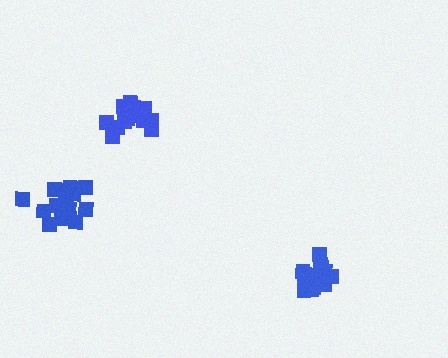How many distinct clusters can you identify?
There are 3 distinct clusters.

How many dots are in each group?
Group 1: 18 dots, Group 2: 15 dots, Group 3: 17 dots (50 total).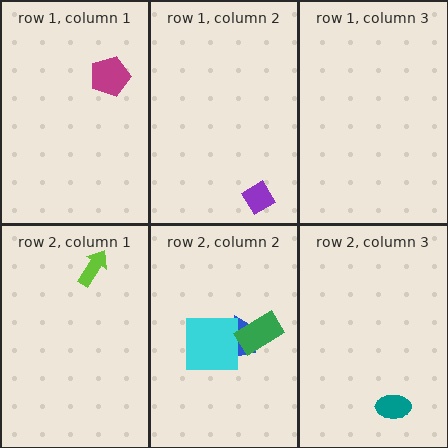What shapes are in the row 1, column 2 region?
The purple diamond.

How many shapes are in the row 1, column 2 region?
1.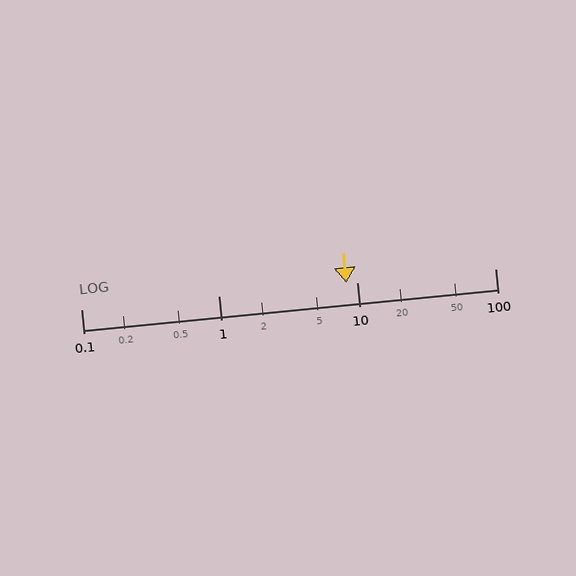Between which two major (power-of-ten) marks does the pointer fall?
The pointer is between 1 and 10.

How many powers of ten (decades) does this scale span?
The scale spans 3 decades, from 0.1 to 100.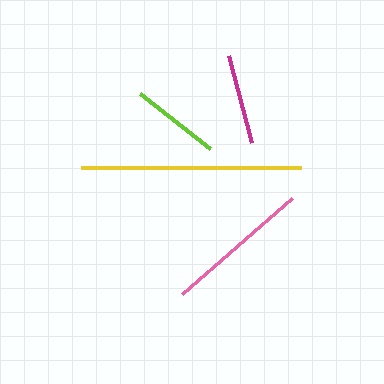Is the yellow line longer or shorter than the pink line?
The yellow line is longer than the pink line.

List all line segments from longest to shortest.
From longest to shortest: yellow, pink, magenta, lime.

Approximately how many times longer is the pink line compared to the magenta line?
The pink line is approximately 1.6 times the length of the magenta line.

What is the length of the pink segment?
The pink segment is approximately 146 pixels long.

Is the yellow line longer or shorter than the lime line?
The yellow line is longer than the lime line.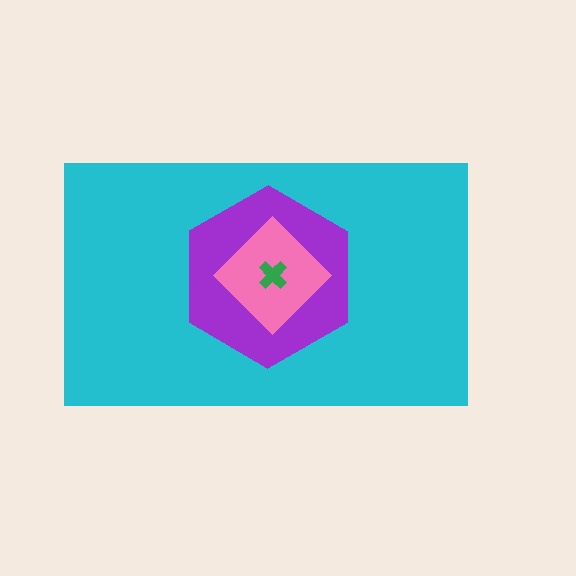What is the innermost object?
The green cross.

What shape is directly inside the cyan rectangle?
The purple hexagon.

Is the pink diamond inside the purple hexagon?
Yes.